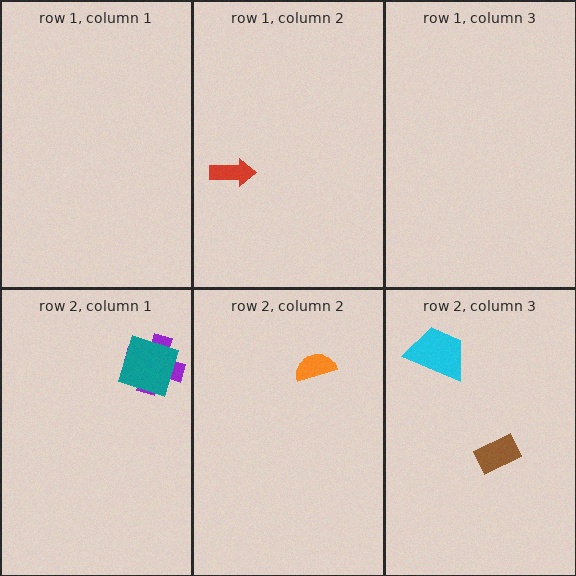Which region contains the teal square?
The row 2, column 1 region.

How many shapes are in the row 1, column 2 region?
1.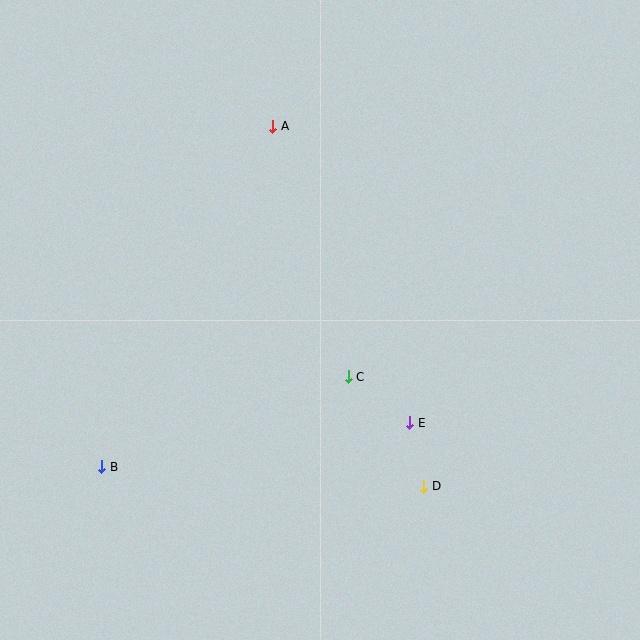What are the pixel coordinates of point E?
Point E is at (410, 423).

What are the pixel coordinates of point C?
Point C is at (348, 377).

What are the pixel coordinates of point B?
Point B is at (102, 467).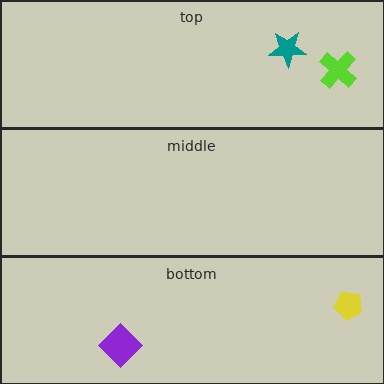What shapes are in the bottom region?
The yellow pentagon, the purple diamond.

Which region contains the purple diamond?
The bottom region.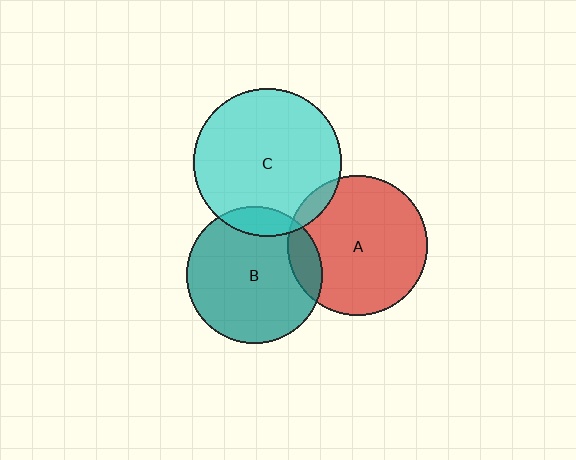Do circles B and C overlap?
Yes.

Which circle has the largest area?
Circle C (cyan).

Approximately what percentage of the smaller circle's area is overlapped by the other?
Approximately 10%.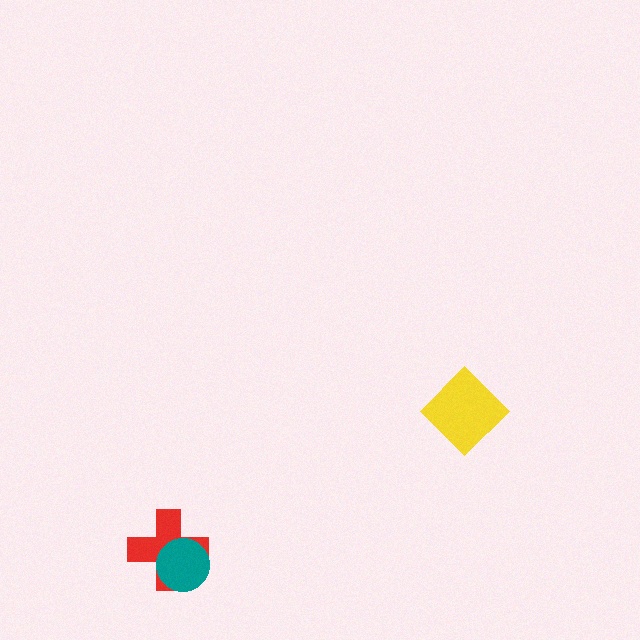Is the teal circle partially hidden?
No, no other shape covers it.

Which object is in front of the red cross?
The teal circle is in front of the red cross.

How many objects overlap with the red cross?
1 object overlaps with the red cross.